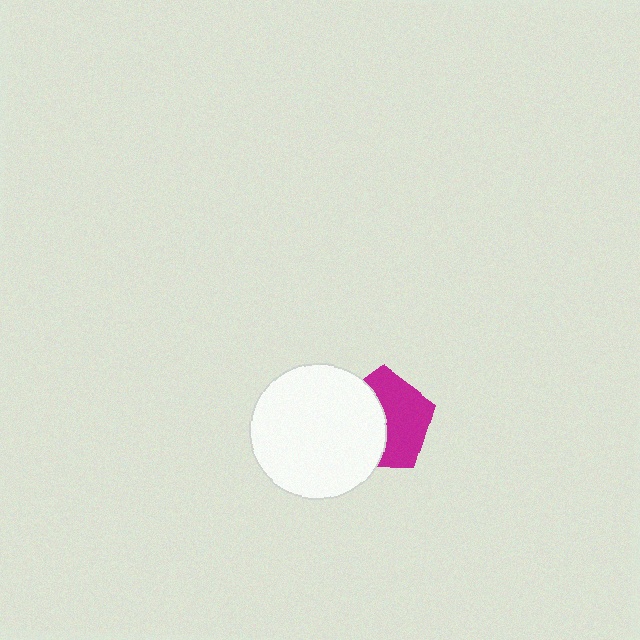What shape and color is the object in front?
The object in front is a white circle.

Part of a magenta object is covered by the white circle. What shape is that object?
It is a pentagon.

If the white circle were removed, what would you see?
You would see the complete magenta pentagon.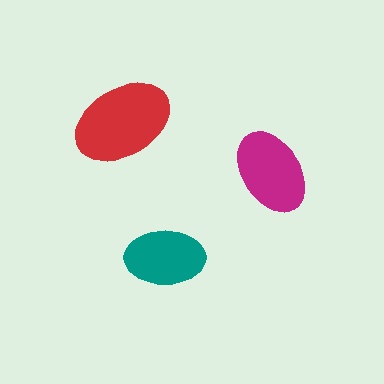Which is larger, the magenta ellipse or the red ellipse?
The red one.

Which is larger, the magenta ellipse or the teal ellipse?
The magenta one.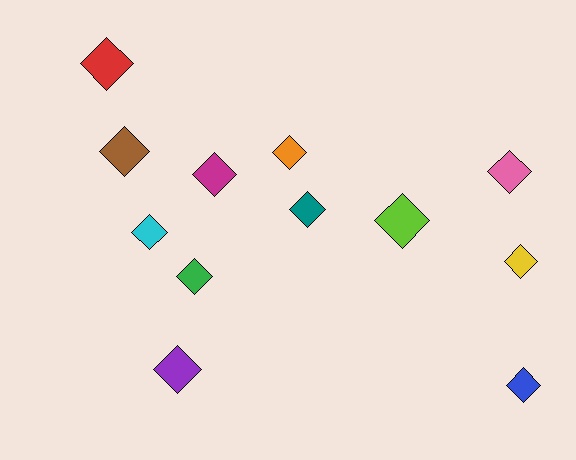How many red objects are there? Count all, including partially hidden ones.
There is 1 red object.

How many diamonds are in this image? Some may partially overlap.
There are 12 diamonds.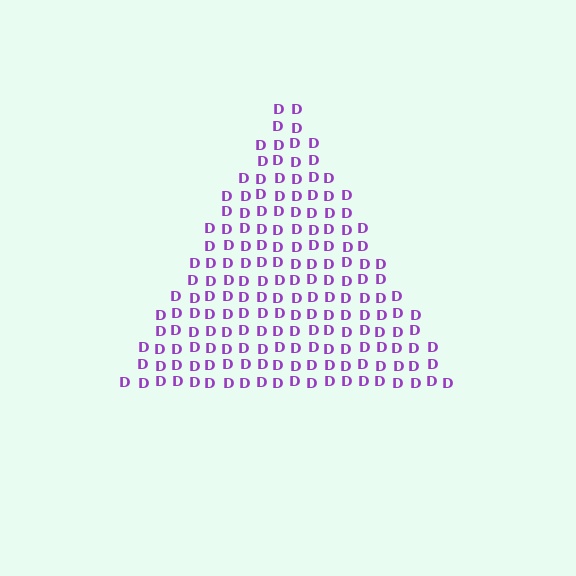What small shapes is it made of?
It is made of small letter D's.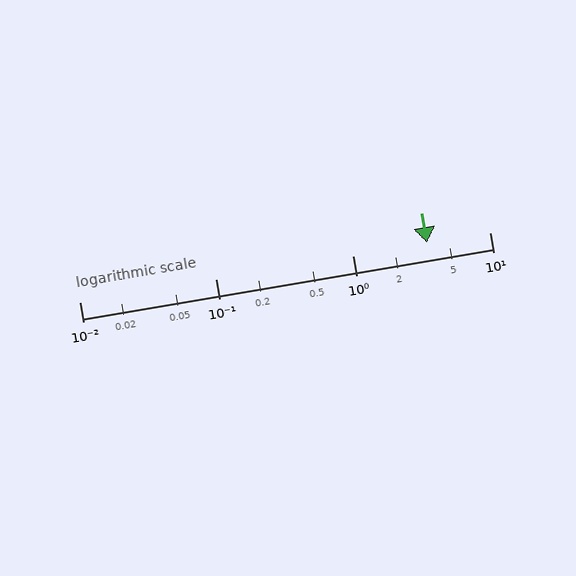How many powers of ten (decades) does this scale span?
The scale spans 3 decades, from 0.01 to 10.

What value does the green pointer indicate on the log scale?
The pointer indicates approximately 3.5.